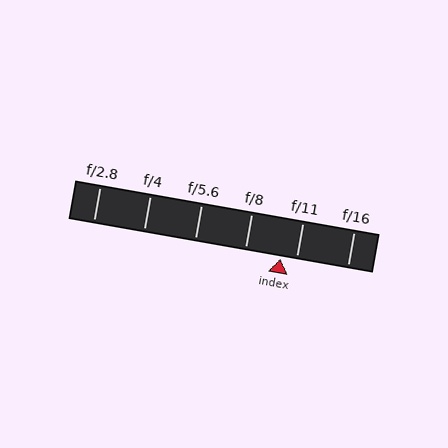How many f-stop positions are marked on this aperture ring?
There are 6 f-stop positions marked.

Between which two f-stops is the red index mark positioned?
The index mark is between f/8 and f/11.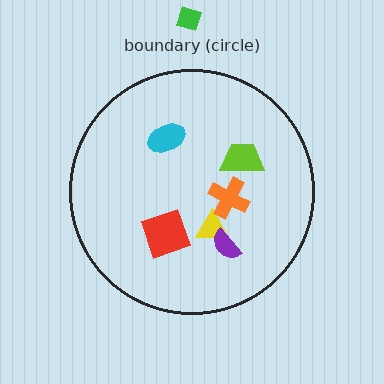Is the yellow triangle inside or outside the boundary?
Inside.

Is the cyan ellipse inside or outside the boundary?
Inside.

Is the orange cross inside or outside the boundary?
Inside.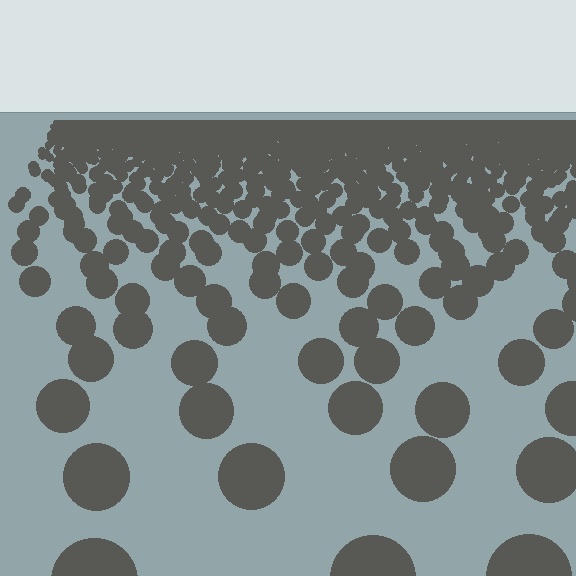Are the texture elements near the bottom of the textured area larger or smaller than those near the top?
Larger. Near the bottom, elements are closer to the viewer and appear at a bigger on-screen size.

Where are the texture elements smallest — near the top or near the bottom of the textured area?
Near the top.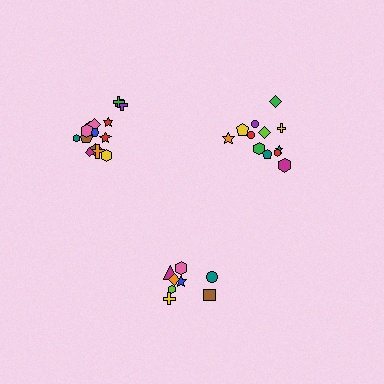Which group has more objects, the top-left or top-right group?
The top-left group.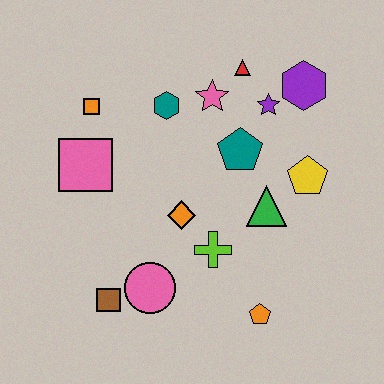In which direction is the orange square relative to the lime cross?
The orange square is above the lime cross.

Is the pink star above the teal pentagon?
Yes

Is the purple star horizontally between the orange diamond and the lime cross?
No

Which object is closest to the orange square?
The pink square is closest to the orange square.